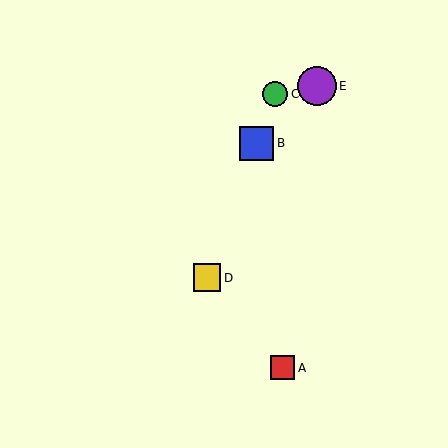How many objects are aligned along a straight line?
3 objects (B, C, D) are aligned along a straight line.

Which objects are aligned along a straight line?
Objects B, C, D are aligned along a straight line.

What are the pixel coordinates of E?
Object E is at (317, 86).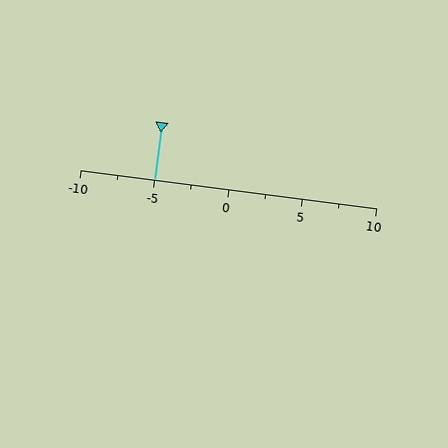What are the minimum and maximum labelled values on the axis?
The axis runs from -10 to 10.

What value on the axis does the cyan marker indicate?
The marker indicates approximately -5.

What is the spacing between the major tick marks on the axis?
The major ticks are spaced 5 apart.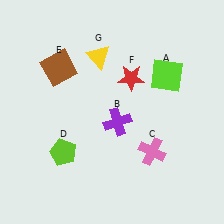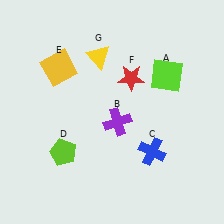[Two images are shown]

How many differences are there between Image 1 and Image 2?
There are 2 differences between the two images.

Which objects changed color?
C changed from pink to blue. E changed from brown to yellow.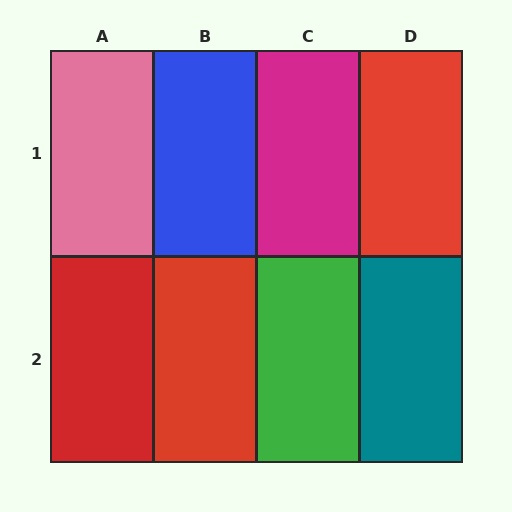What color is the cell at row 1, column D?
Red.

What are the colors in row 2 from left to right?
Red, red, green, teal.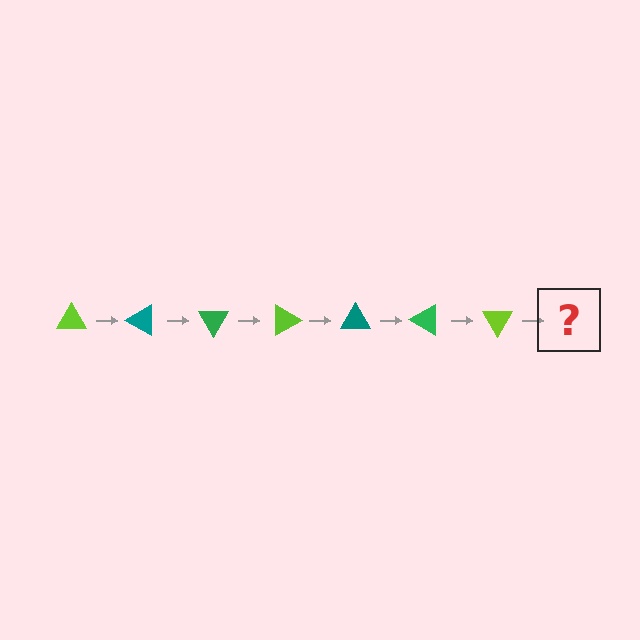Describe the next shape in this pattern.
It should be a teal triangle, rotated 210 degrees from the start.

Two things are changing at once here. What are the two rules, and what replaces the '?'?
The two rules are that it rotates 30 degrees each step and the color cycles through lime, teal, and green. The '?' should be a teal triangle, rotated 210 degrees from the start.